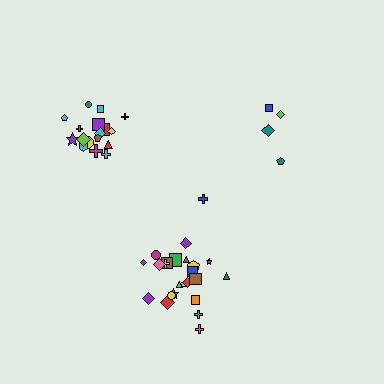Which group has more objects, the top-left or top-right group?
The top-left group.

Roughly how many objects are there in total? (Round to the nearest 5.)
Roughly 45 objects in total.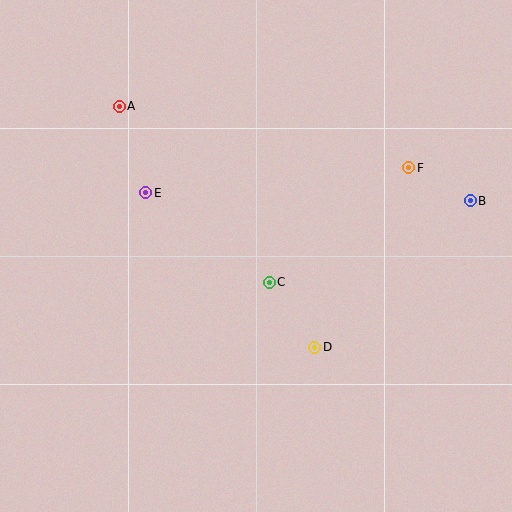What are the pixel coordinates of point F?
Point F is at (409, 168).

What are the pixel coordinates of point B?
Point B is at (470, 201).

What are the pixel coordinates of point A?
Point A is at (119, 106).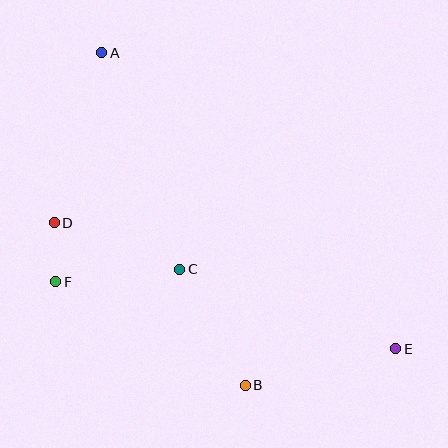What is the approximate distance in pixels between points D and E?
The distance between D and E is approximately 364 pixels.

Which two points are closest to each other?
Points D and F are closest to each other.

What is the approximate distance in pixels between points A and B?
The distance between A and B is approximately 362 pixels.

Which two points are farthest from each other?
Points A and E are farthest from each other.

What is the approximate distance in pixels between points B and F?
The distance between B and F is approximately 216 pixels.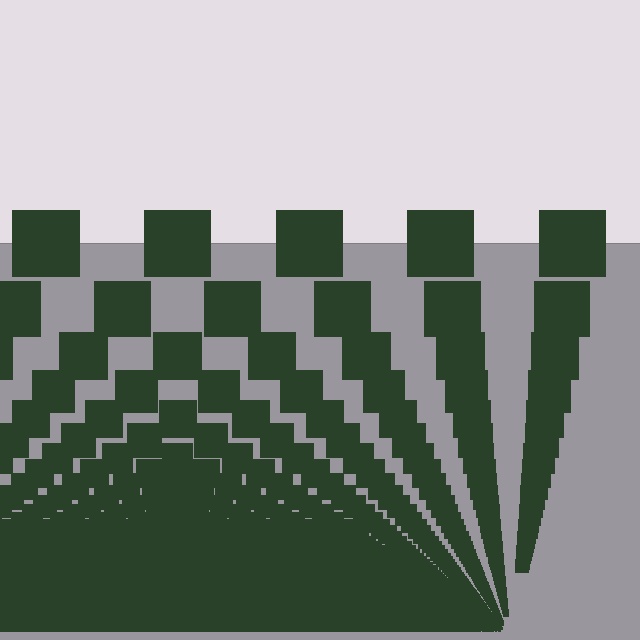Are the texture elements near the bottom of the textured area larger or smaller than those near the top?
Smaller. The gradient is inverted — elements near the bottom are smaller and denser.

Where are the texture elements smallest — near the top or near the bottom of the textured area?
Near the bottom.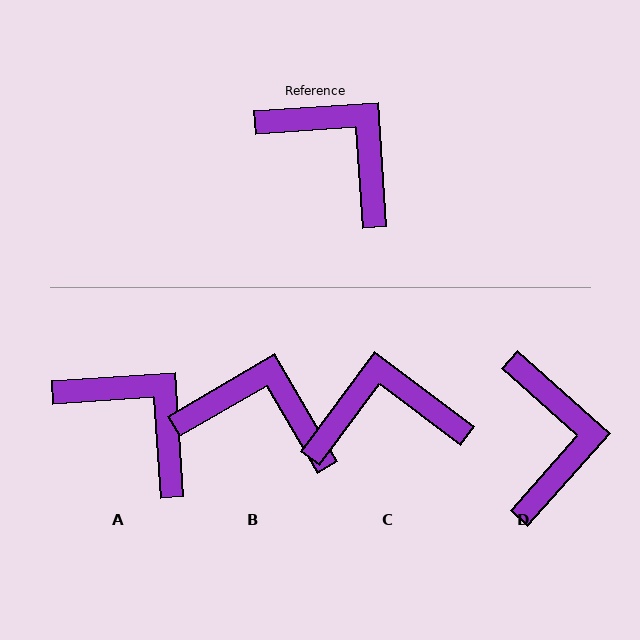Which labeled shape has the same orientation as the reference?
A.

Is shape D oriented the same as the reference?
No, it is off by about 45 degrees.